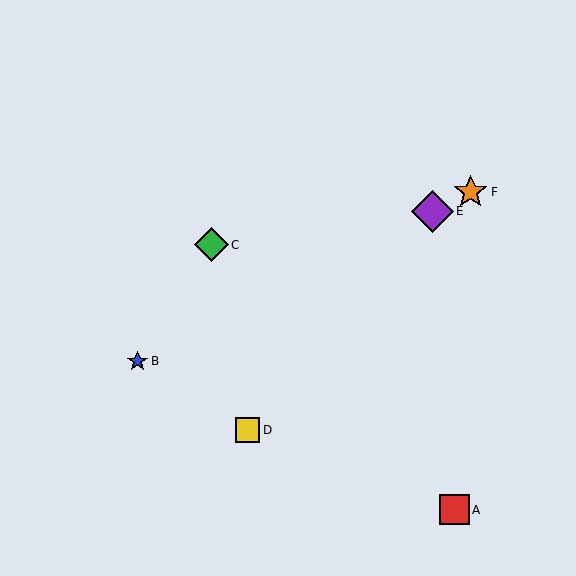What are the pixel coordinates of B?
Object B is at (137, 361).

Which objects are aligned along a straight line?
Objects B, E, F are aligned along a straight line.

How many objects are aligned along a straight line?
3 objects (B, E, F) are aligned along a straight line.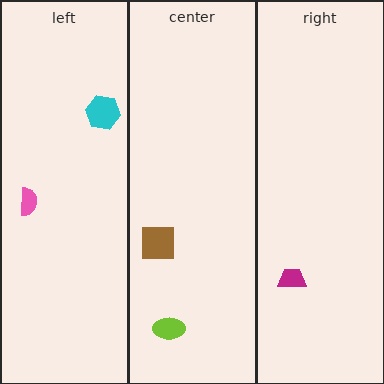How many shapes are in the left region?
2.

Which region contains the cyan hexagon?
The left region.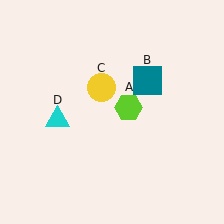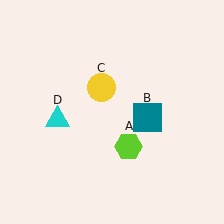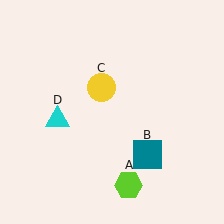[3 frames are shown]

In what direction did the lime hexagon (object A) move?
The lime hexagon (object A) moved down.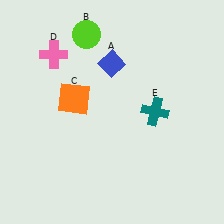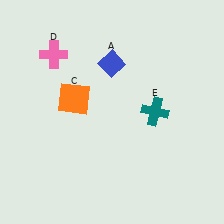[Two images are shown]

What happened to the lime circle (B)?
The lime circle (B) was removed in Image 2. It was in the top-left area of Image 1.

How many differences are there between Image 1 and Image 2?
There is 1 difference between the two images.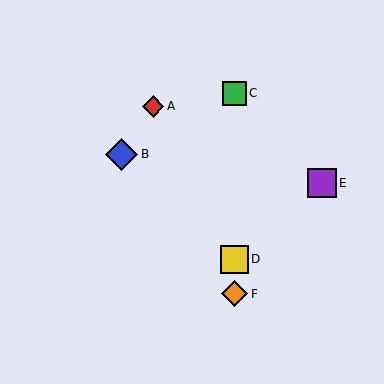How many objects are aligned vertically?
3 objects (C, D, F) are aligned vertically.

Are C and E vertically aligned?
No, C is at x≈234 and E is at x≈322.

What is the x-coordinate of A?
Object A is at x≈153.